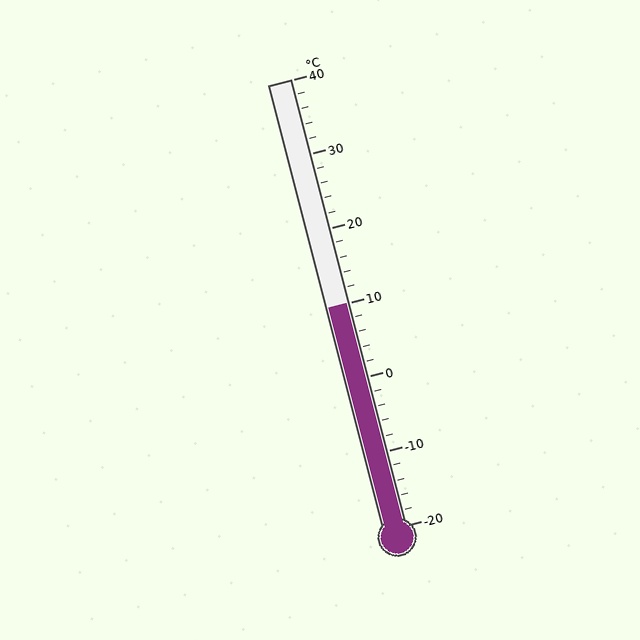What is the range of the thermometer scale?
The thermometer scale ranges from -20°C to 40°C.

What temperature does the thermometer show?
The thermometer shows approximately 10°C.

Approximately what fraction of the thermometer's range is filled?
The thermometer is filled to approximately 50% of its range.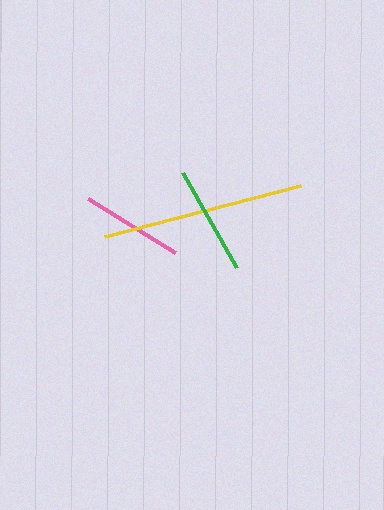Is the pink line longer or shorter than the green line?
The green line is longer than the pink line.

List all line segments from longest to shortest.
From longest to shortest: yellow, green, pink.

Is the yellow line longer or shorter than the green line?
The yellow line is longer than the green line.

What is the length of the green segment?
The green segment is approximately 108 pixels long.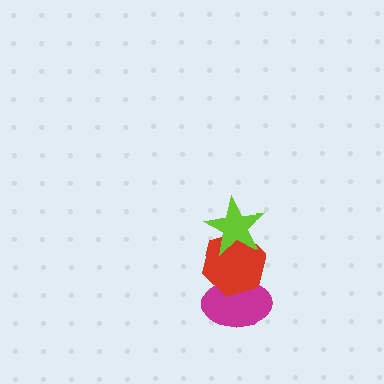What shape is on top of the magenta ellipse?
The red hexagon is on top of the magenta ellipse.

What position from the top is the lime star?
The lime star is 1st from the top.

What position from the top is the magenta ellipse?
The magenta ellipse is 3rd from the top.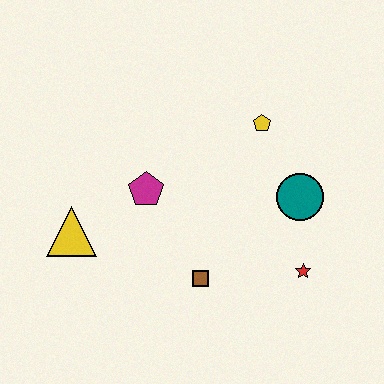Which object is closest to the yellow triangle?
The magenta pentagon is closest to the yellow triangle.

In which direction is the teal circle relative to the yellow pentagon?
The teal circle is below the yellow pentagon.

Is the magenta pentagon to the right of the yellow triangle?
Yes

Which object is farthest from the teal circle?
The yellow triangle is farthest from the teal circle.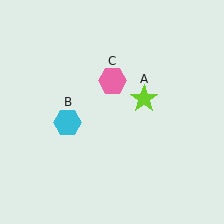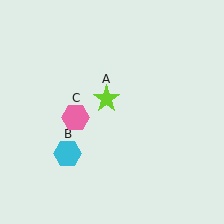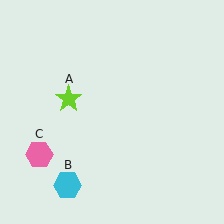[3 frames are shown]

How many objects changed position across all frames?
3 objects changed position: lime star (object A), cyan hexagon (object B), pink hexagon (object C).